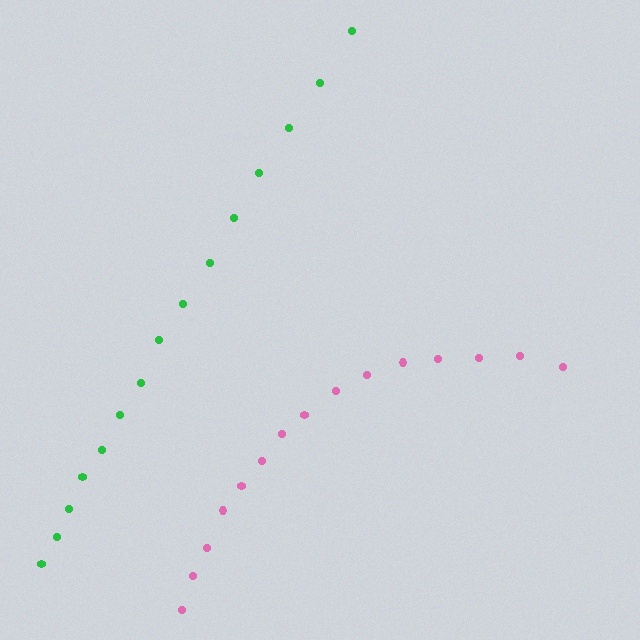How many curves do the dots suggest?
There are 2 distinct paths.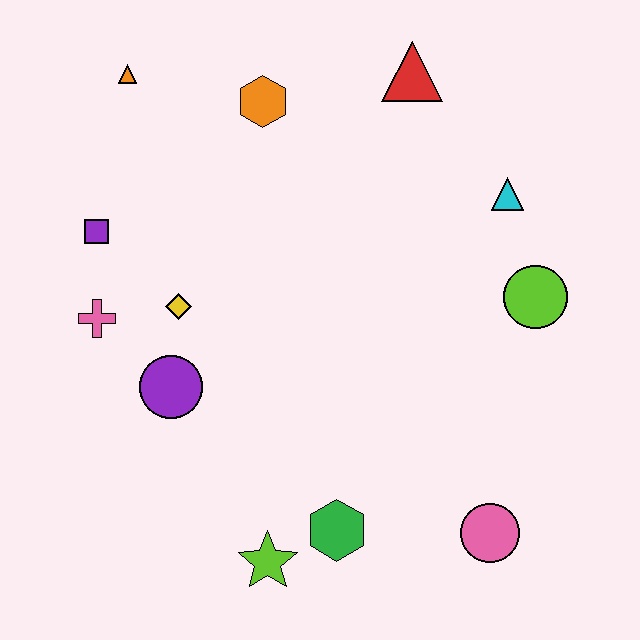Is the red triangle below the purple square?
No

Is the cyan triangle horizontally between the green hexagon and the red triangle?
No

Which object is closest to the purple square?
The pink cross is closest to the purple square.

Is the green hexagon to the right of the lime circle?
No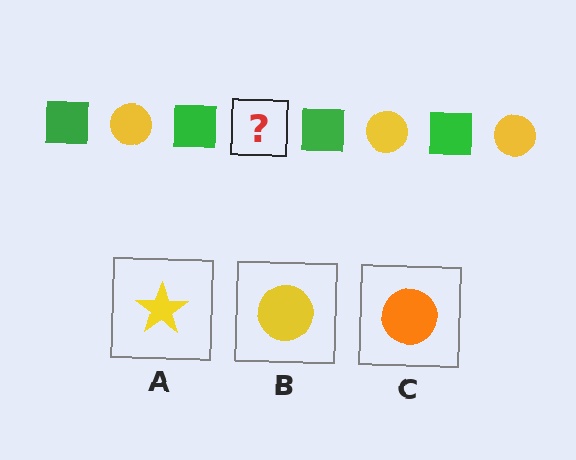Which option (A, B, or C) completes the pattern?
B.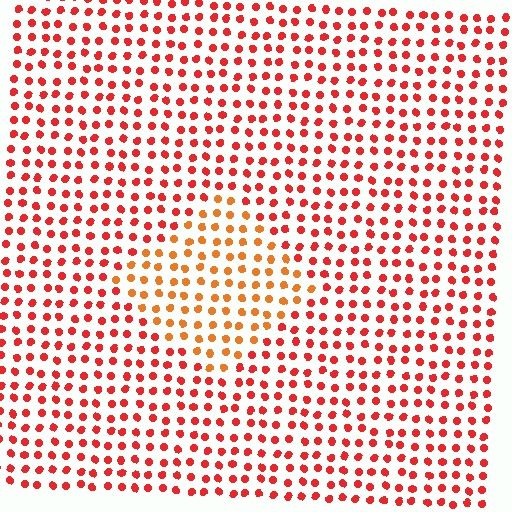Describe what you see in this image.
The image is filled with small red elements in a uniform arrangement. A diamond-shaped region is visible where the elements are tinted to a slightly different hue, forming a subtle color boundary.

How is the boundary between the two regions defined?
The boundary is defined purely by a slight shift in hue (about 27 degrees). Spacing, size, and orientation are identical on both sides.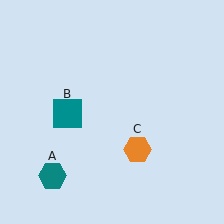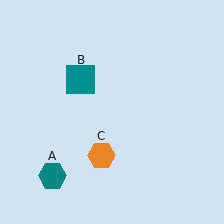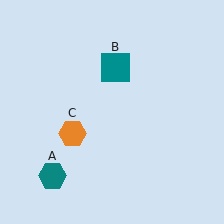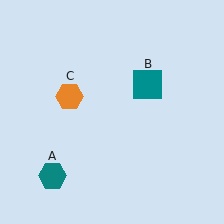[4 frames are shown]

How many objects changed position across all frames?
2 objects changed position: teal square (object B), orange hexagon (object C).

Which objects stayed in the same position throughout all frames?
Teal hexagon (object A) remained stationary.